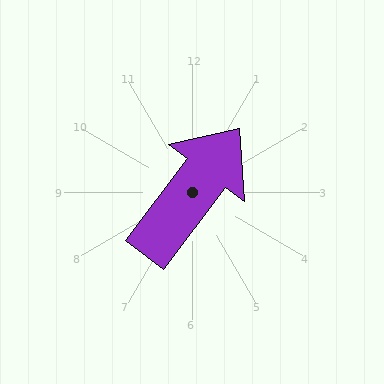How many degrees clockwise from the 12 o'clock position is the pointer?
Approximately 37 degrees.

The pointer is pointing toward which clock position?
Roughly 1 o'clock.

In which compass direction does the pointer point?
Northeast.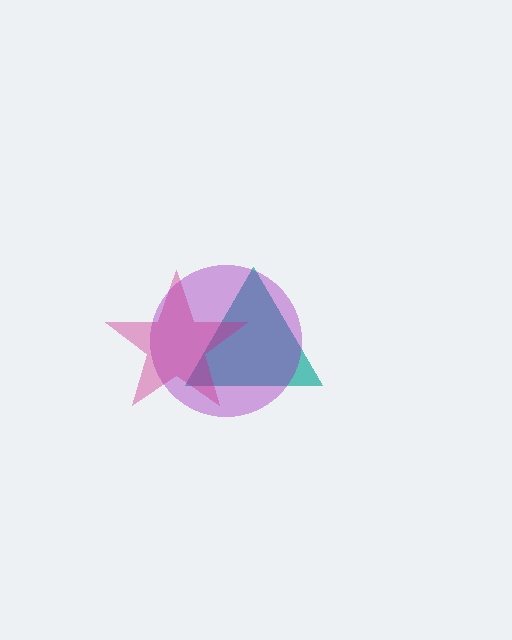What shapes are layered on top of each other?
The layered shapes are: a teal triangle, a purple circle, a magenta star.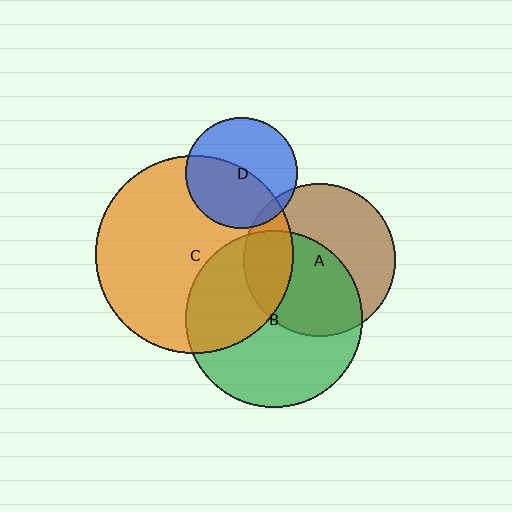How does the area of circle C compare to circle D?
Approximately 3.2 times.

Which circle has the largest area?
Circle C (orange).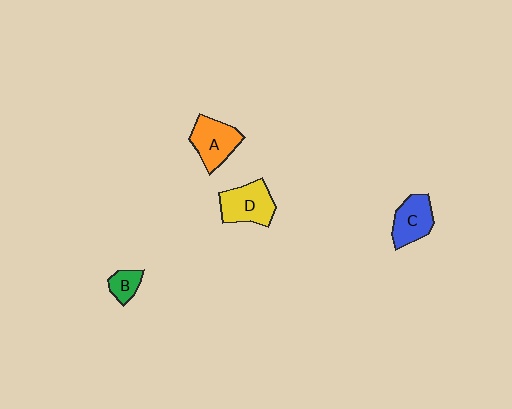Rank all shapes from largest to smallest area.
From largest to smallest: D (yellow), A (orange), C (blue), B (green).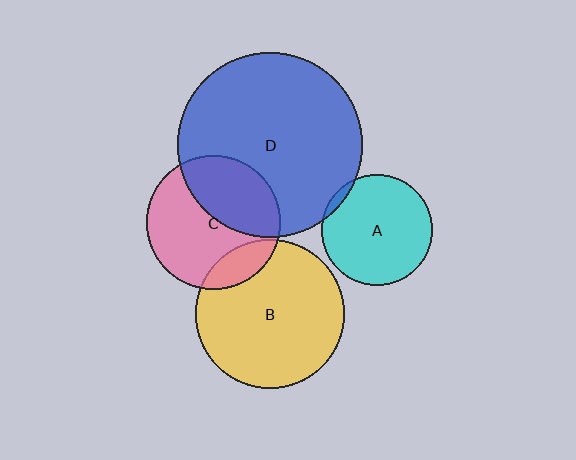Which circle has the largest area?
Circle D (blue).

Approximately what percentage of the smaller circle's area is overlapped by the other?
Approximately 5%.